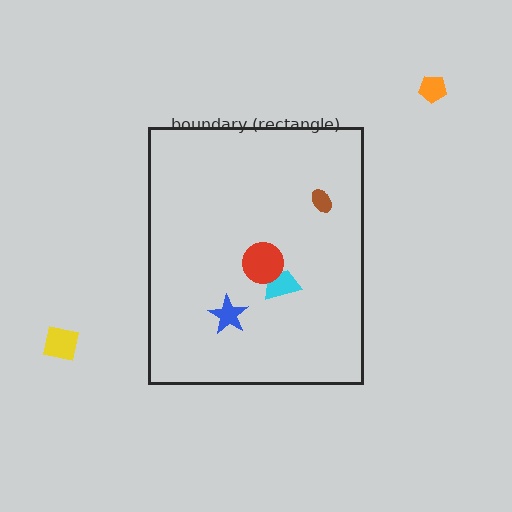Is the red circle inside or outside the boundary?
Inside.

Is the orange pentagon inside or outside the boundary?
Outside.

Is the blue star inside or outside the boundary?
Inside.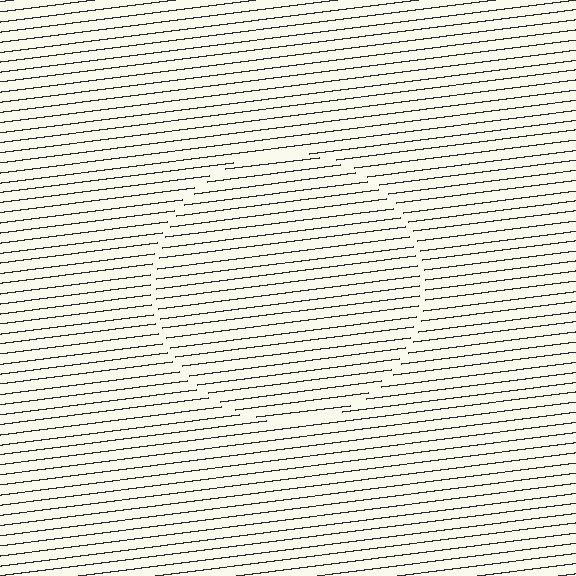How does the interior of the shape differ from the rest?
The interior of the shape contains the same grating, shifted by half a period — the contour is defined by the phase discontinuity where line-ends from the inner and outer gratings abut.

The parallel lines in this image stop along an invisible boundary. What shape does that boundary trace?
An illusory circle. The interior of the shape contains the same grating, shifted by half a period — the contour is defined by the phase discontinuity where line-ends from the inner and outer gratings abut.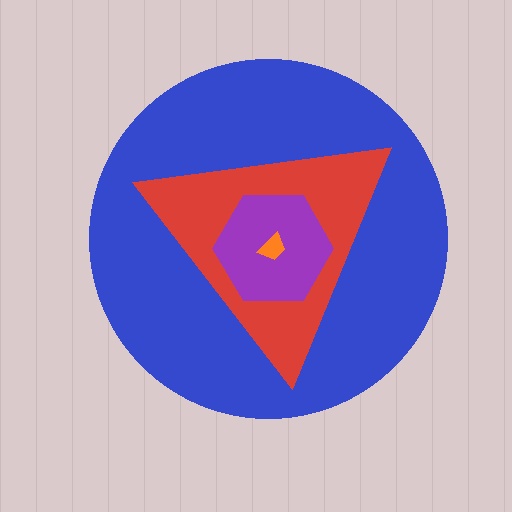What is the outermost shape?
The blue circle.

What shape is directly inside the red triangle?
The purple hexagon.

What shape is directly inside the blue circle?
The red triangle.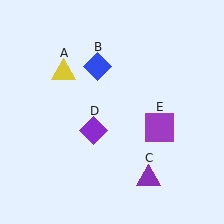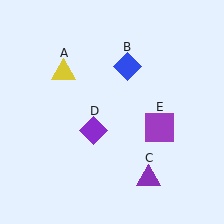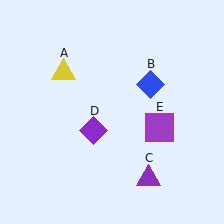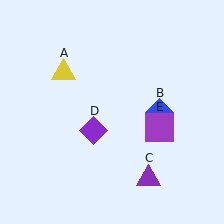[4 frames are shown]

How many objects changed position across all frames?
1 object changed position: blue diamond (object B).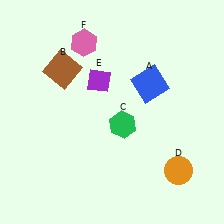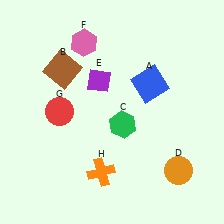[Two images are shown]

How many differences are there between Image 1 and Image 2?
There are 2 differences between the two images.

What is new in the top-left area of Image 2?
A red circle (G) was added in the top-left area of Image 2.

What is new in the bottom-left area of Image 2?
An orange cross (H) was added in the bottom-left area of Image 2.